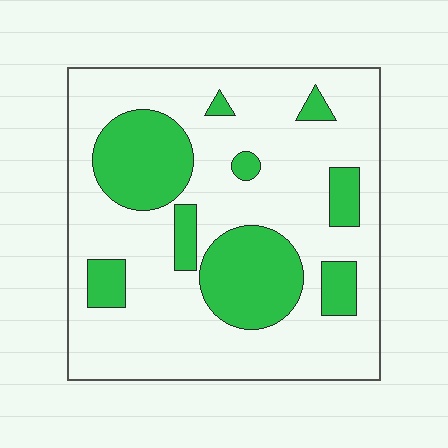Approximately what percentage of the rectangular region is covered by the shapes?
Approximately 25%.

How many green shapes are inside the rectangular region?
9.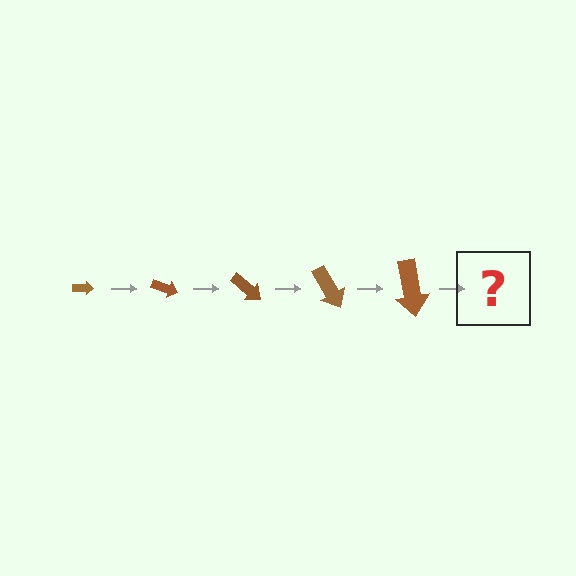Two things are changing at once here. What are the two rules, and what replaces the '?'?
The two rules are that the arrow grows larger each step and it rotates 20 degrees each step. The '?' should be an arrow, larger than the previous one and rotated 100 degrees from the start.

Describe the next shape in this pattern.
It should be an arrow, larger than the previous one and rotated 100 degrees from the start.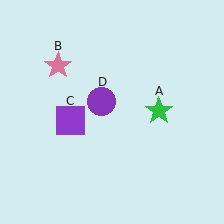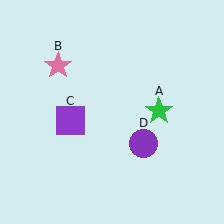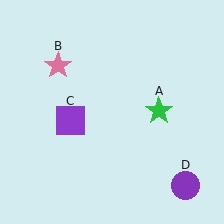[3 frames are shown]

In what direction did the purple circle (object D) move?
The purple circle (object D) moved down and to the right.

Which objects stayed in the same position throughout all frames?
Green star (object A) and pink star (object B) and purple square (object C) remained stationary.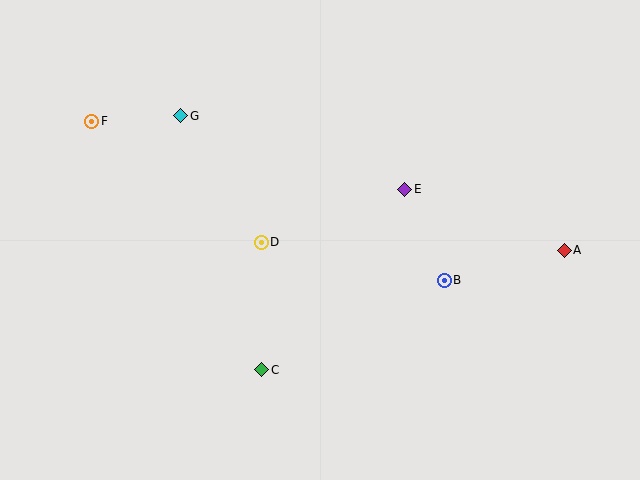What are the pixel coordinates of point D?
Point D is at (261, 242).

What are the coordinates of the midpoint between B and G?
The midpoint between B and G is at (313, 198).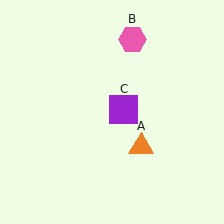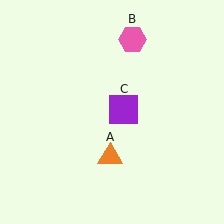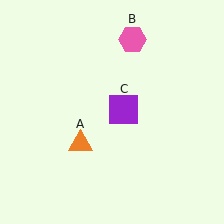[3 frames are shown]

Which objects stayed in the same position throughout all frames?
Pink hexagon (object B) and purple square (object C) remained stationary.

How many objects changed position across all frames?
1 object changed position: orange triangle (object A).